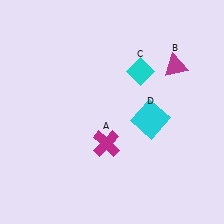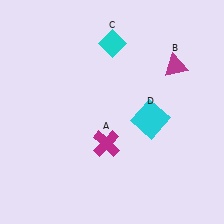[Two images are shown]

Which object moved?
The cyan diamond (C) moved up.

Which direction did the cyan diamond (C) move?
The cyan diamond (C) moved up.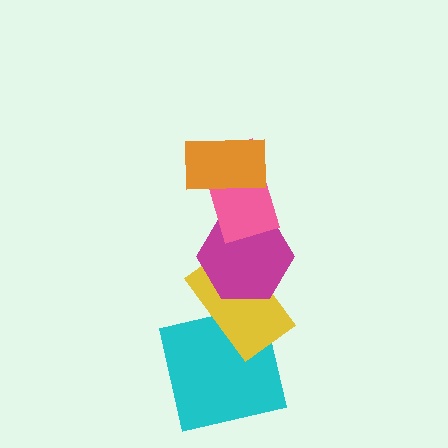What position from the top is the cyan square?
The cyan square is 5th from the top.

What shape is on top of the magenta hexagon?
The pink rectangle is on top of the magenta hexagon.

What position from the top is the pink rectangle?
The pink rectangle is 2nd from the top.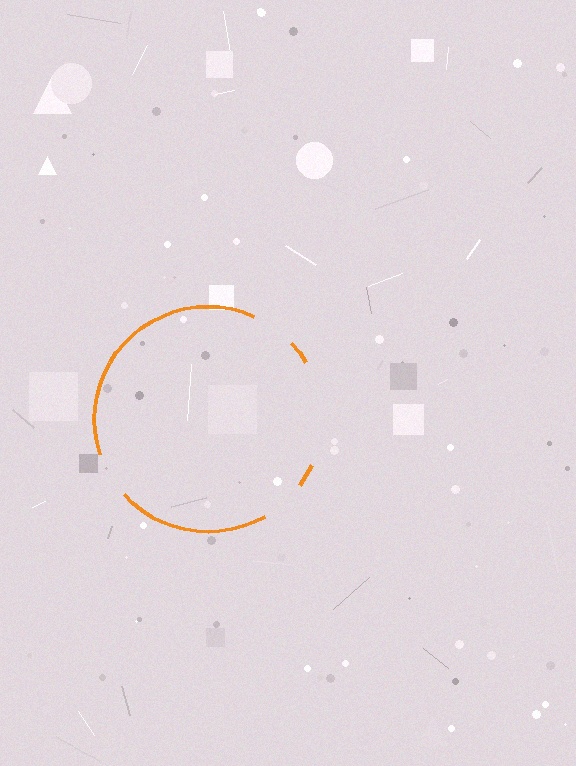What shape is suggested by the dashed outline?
The dashed outline suggests a circle.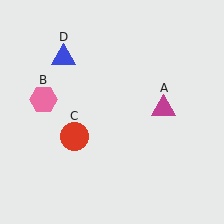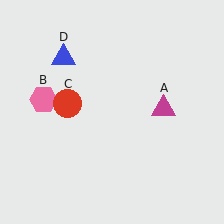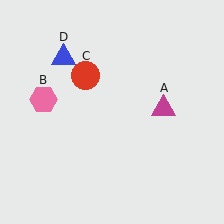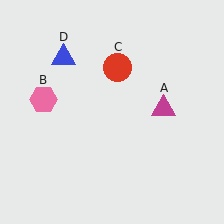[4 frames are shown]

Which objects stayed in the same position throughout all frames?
Magenta triangle (object A) and pink hexagon (object B) and blue triangle (object D) remained stationary.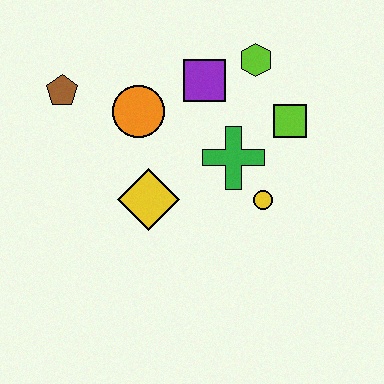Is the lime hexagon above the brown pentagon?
Yes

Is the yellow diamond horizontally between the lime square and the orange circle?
Yes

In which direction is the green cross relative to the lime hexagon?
The green cross is below the lime hexagon.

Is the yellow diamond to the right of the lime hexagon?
No